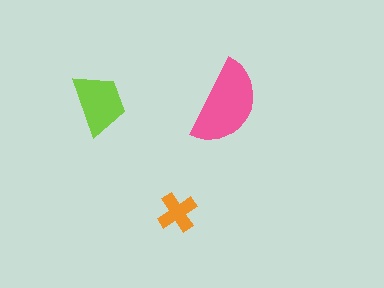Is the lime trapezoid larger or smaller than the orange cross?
Larger.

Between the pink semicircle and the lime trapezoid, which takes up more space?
The pink semicircle.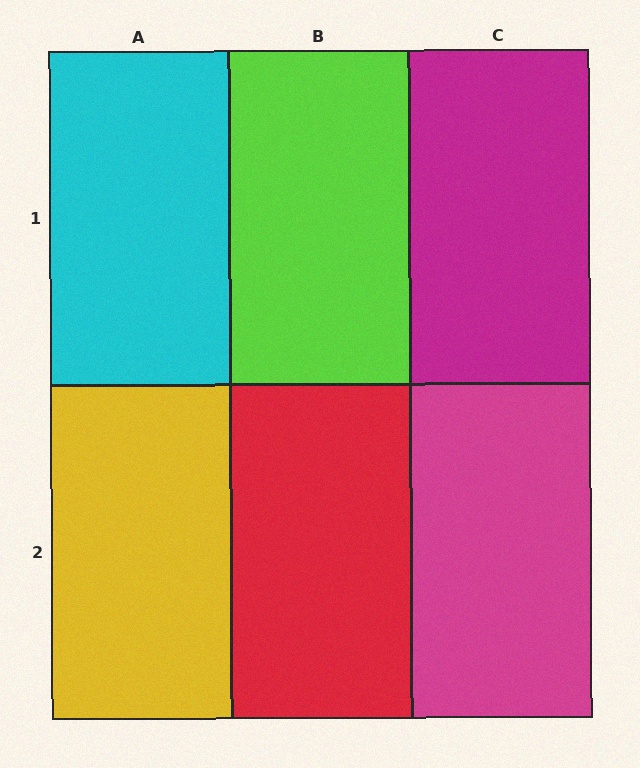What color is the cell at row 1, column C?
Magenta.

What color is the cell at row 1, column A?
Cyan.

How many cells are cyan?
1 cell is cyan.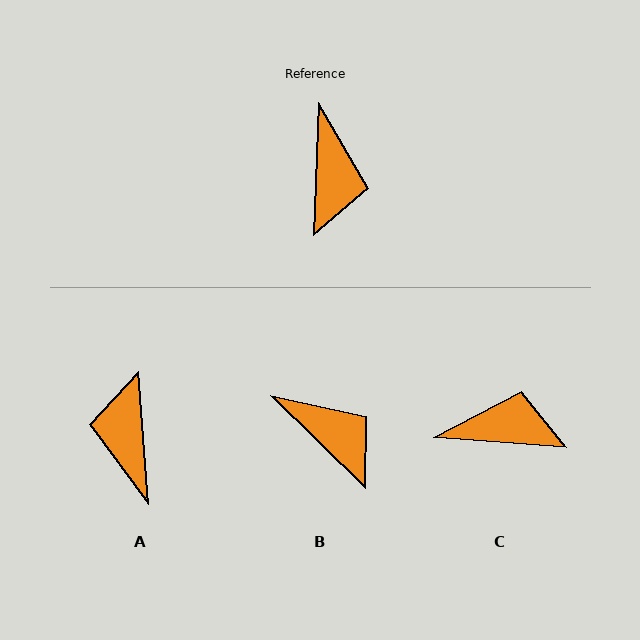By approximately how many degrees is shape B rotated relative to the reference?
Approximately 48 degrees counter-clockwise.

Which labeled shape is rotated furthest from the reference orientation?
A, about 173 degrees away.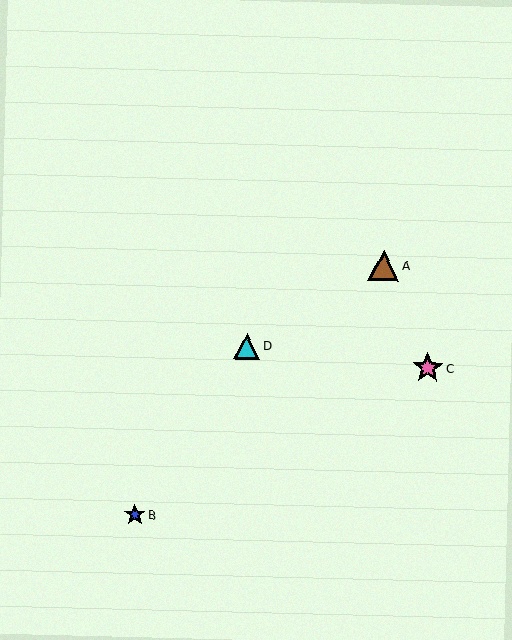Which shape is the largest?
The brown triangle (labeled A) is the largest.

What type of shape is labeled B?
Shape B is a blue star.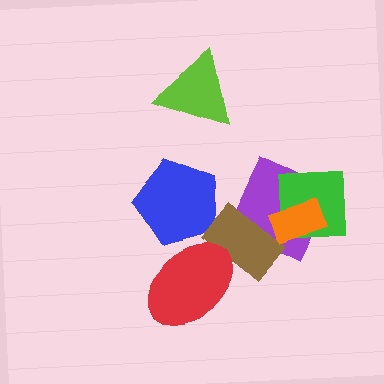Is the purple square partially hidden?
Yes, it is partially covered by another shape.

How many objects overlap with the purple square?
3 objects overlap with the purple square.